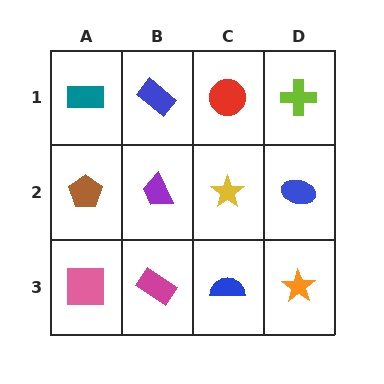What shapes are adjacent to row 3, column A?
A brown pentagon (row 2, column A), a magenta rectangle (row 3, column B).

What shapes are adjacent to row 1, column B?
A purple trapezoid (row 2, column B), a teal rectangle (row 1, column A), a red circle (row 1, column C).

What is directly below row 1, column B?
A purple trapezoid.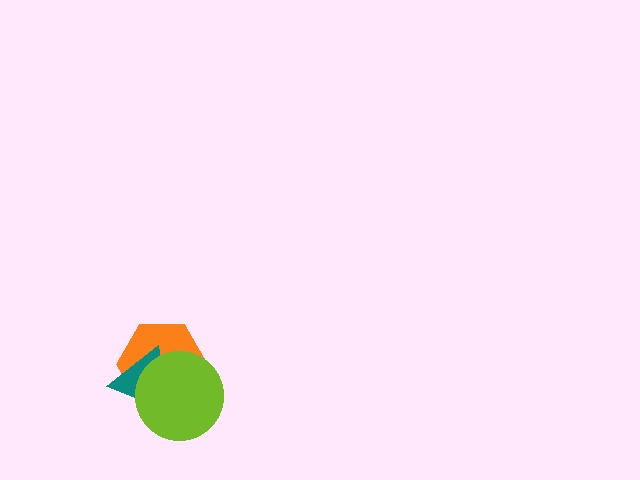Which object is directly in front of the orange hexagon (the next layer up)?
The teal triangle is directly in front of the orange hexagon.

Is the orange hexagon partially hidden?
Yes, it is partially covered by another shape.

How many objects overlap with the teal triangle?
2 objects overlap with the teal triangle.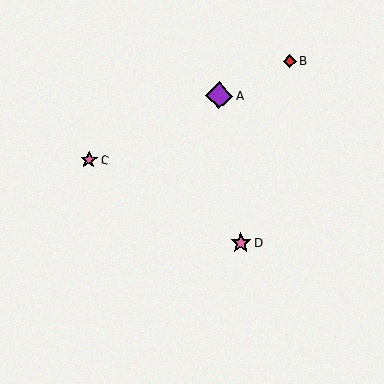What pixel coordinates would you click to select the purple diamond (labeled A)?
Click at (219, 96) to select the purple diamond A.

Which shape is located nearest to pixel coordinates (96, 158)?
The pink star (labeled C) at (89, 160) is nearest to that location.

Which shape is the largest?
The purple diamond (labeled A) is the largest.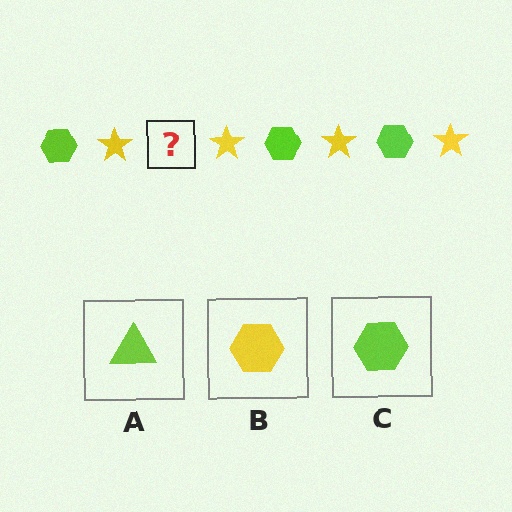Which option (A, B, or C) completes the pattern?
C.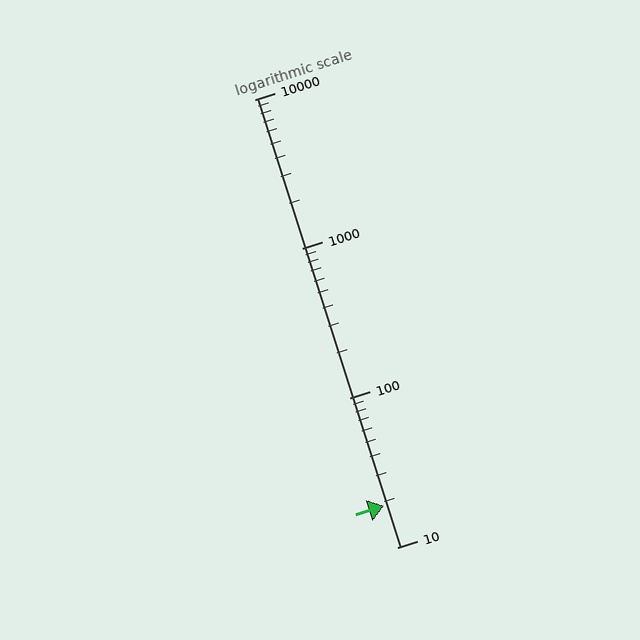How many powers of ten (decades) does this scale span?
The scale spans 3 decades, from 10 to 10000.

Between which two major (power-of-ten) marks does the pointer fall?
The pointer is between 10 and 100.